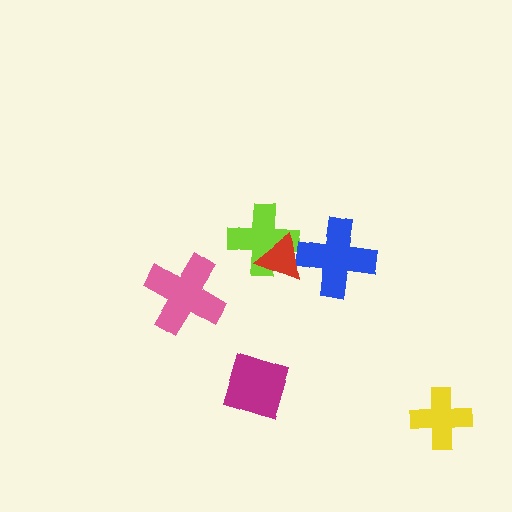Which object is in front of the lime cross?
The red triangle is in front of the lime cross.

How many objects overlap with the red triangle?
2 objects overlap with the red triangle.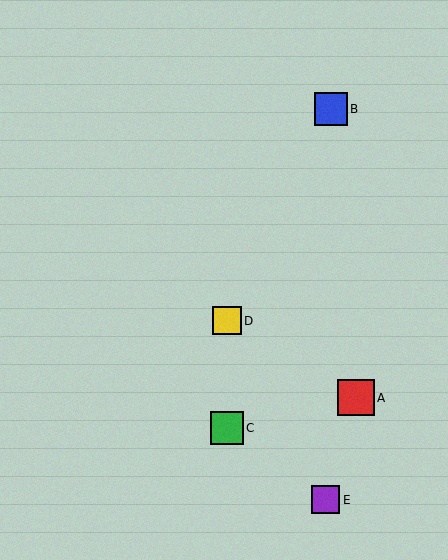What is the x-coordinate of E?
Object E is at x≈325.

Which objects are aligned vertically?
Objects C, D are aligned vertically.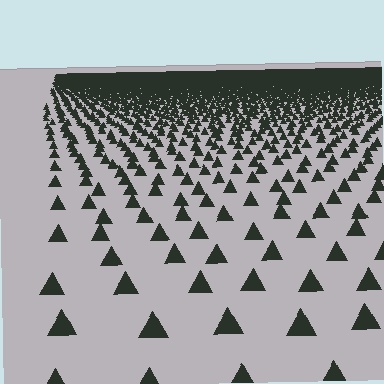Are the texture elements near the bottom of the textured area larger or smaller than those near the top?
Larger. Near the bottom, elements are closer to the viewer and appear at a bigger on-screen size.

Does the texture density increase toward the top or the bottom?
Density increases toward the top.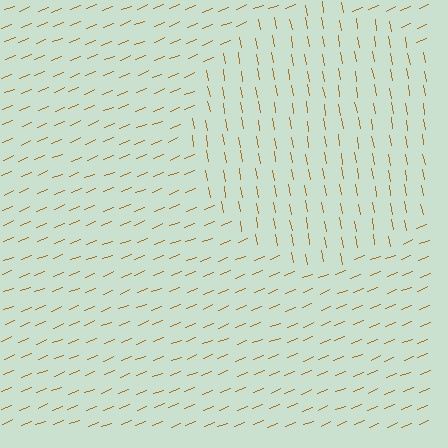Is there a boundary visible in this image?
Yes, there is a texture boundary formed by a change in line orientation.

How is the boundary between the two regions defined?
The boundary is defined purely by a change in line orientation (approximately 78 degrees difference). All lines are the same color and thickness.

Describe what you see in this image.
The image is filled with small brown line segments. A circle region in the image has lines oriented differently from the surrounding lines, creating a visible texture boundary.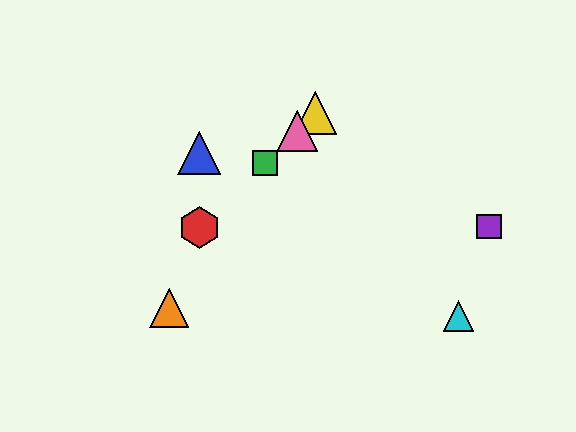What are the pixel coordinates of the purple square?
The purple square is at (489, 227).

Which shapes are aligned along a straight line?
The red hexagon, the green square, the yellow triangle, the pink triangle are aligned along a straight line.